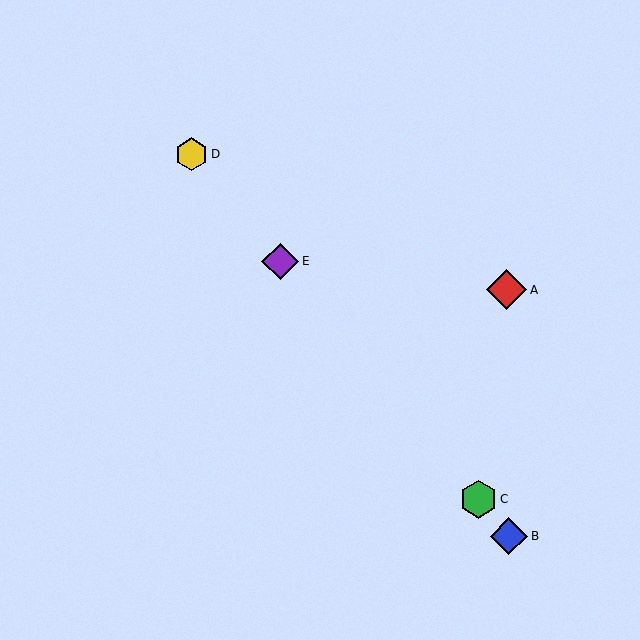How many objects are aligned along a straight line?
4 objects (B, C, D, E) are aligned along a straight line.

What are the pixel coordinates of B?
Object B is at (509, 536).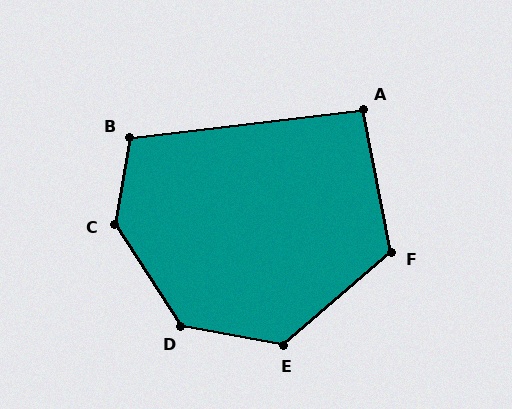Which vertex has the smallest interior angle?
A, at approximately 94 degrees.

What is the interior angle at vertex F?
Approximately 120 degrees (obtuse).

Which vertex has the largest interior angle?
C, at approximately 137 degrees.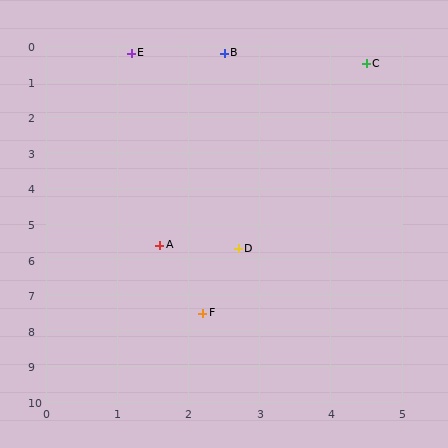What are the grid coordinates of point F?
Point F is at approximately (2.2, 7.5).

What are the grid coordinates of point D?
Point D is at approximately (2.7, 5.7).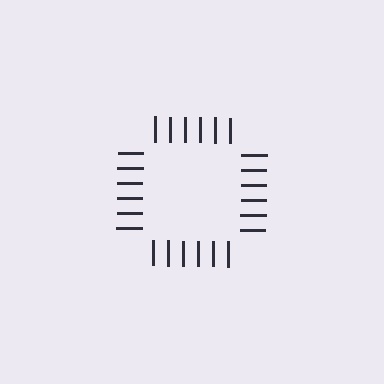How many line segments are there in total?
24 — 6 along each of the 4 edges.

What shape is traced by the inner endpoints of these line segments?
An illusory square — the line segments terminate on its edges but no continuous stroke is drawn.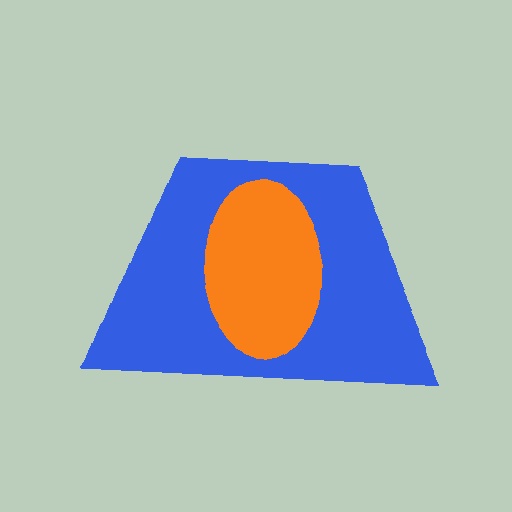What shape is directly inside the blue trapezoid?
The orange ellipse.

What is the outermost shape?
The blue trapezoid.